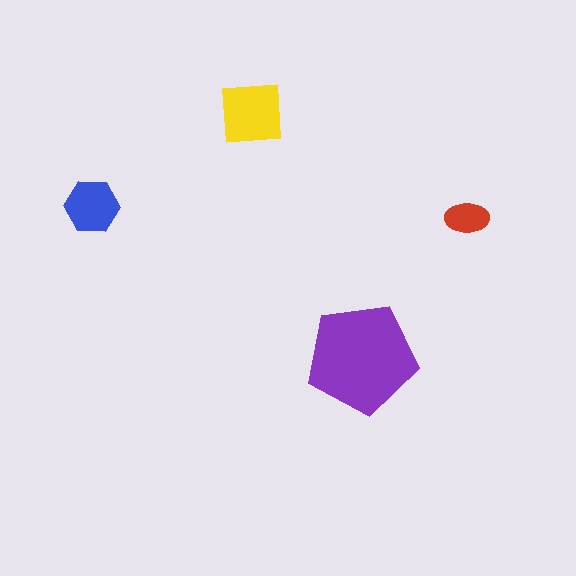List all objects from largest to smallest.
The purple pentagon, the yellow square, the blue hexagon, the red ellipse.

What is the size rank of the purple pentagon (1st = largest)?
1st.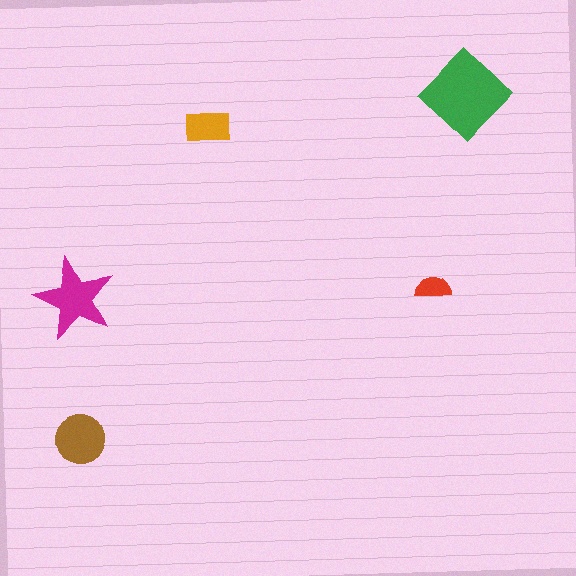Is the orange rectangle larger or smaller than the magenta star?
Smaller.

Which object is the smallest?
The red semicircle.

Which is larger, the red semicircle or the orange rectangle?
The orange rectangle.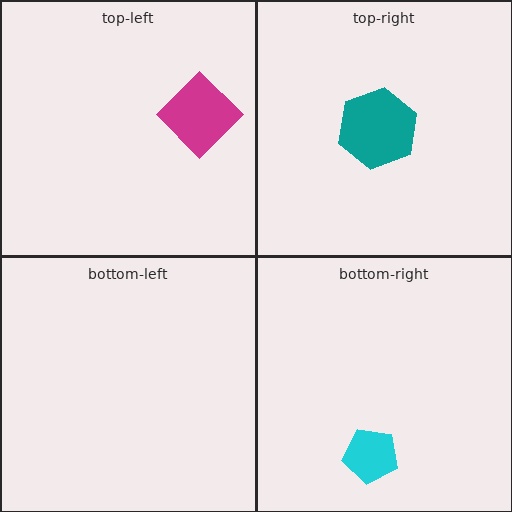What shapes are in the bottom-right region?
The cyan pentagon.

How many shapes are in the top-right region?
1.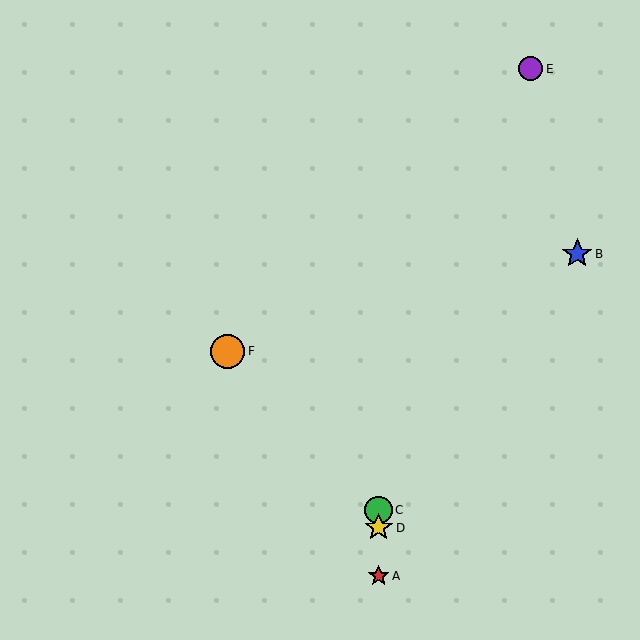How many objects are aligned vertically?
3 objects (A, C, D) are aligned vertically.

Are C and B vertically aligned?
No, C is at x≈379 and B is at x≈577.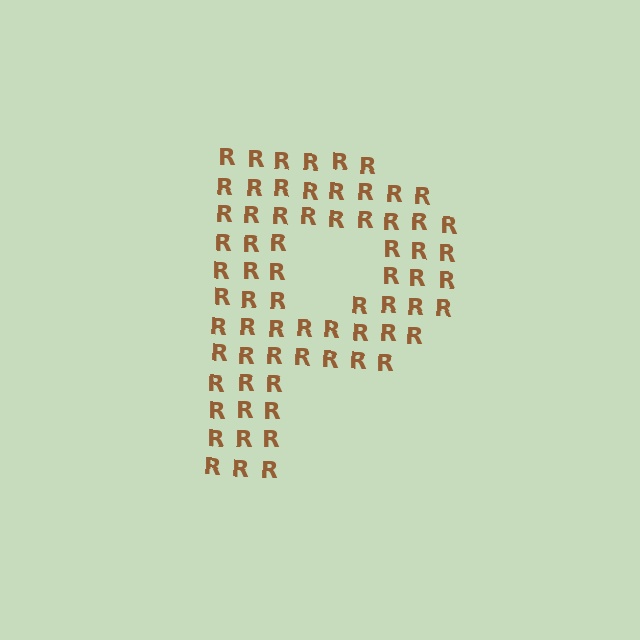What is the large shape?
The large shape is the letter P.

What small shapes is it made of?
It is made of small letter R's.